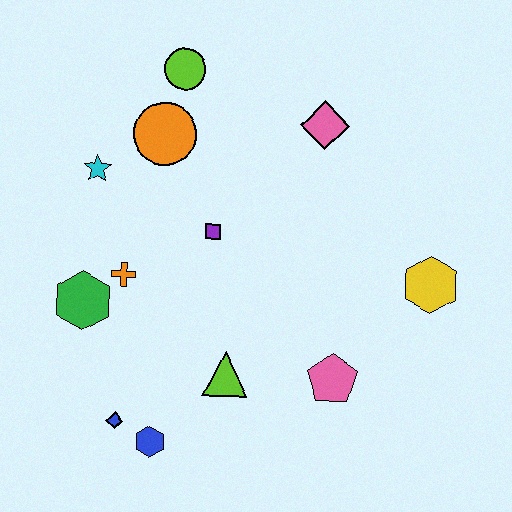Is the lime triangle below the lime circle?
Yes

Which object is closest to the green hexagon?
The orange cross is closest to the green hexagon.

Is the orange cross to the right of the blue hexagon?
No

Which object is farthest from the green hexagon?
The yellow hexagon is farthest from the green hexagon.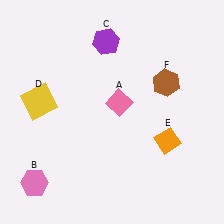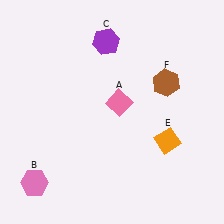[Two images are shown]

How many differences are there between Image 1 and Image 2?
There is 1 difference between the two images.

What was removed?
The yellow square (D) was removed in Image 2.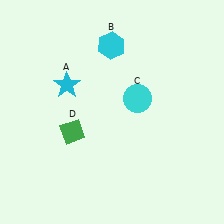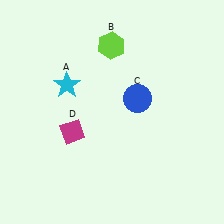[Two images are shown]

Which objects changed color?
B changed from cyan to lime. C changed from cyan to blue. D changed from green to magenta.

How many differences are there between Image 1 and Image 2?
There are 3 differences between the two images.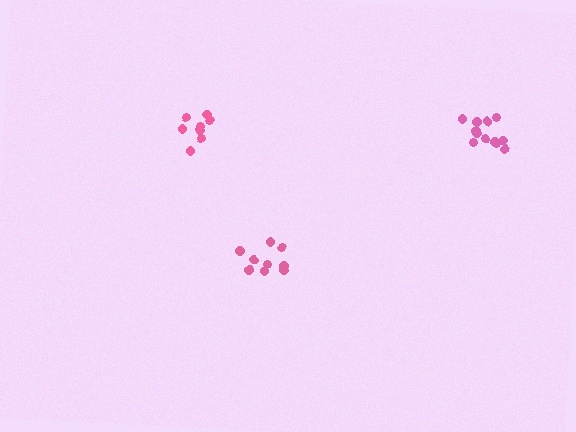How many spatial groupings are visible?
There are 3 spatial groupings.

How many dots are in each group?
Group 1: 9 dots, Group 2: 8 dots, Group 3: 12 dots (29 total).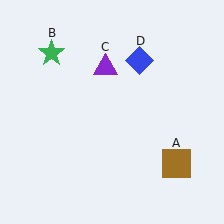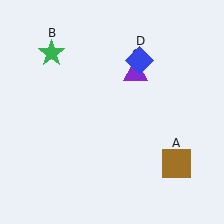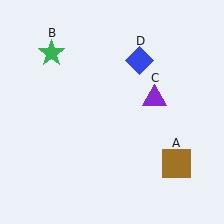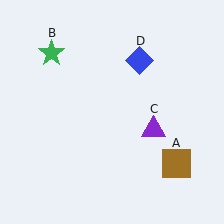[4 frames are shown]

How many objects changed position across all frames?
1 object changed position: purple triangle (object C).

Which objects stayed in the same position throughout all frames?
Brown square (object A) and green star (object B) and blue diamond (object D) remained stationary.